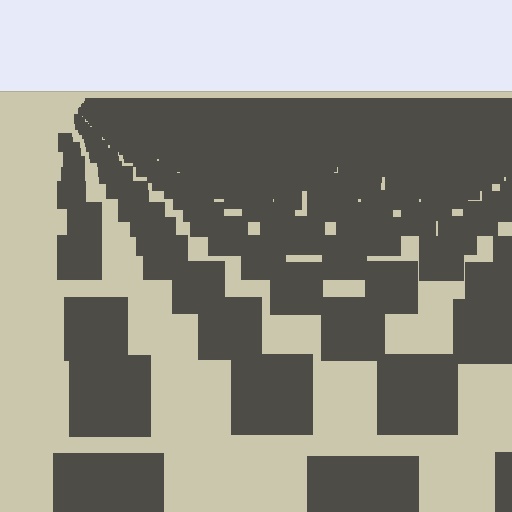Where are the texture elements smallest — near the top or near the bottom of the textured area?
Near the top.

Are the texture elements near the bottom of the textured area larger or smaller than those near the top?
Larger. Near the bottom, elements are closer to the viewer and appear at a bigger on-screen size.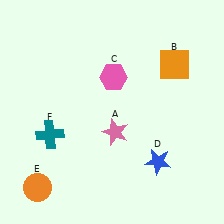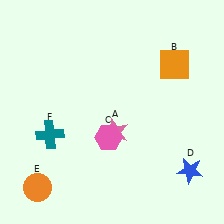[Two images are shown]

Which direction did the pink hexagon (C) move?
The pink hexagon (C) moved down.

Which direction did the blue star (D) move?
The blue star (D) moved right.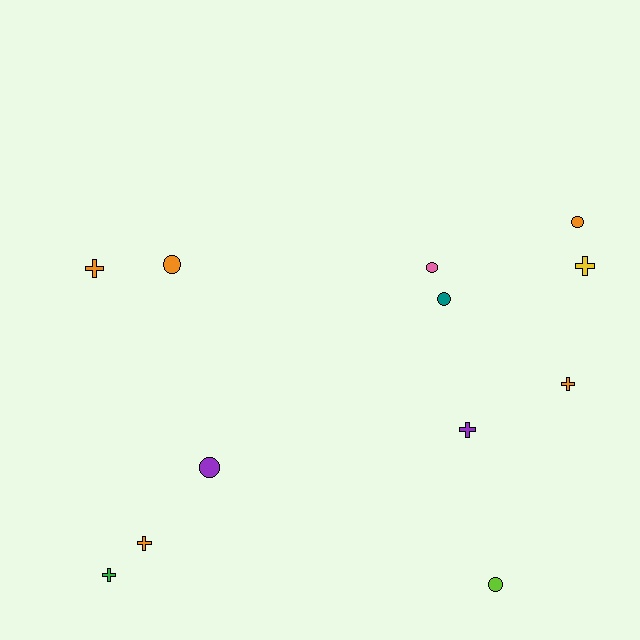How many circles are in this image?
There are 6 circles.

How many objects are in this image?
There are 12 objects.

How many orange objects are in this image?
There are 5 orange objects.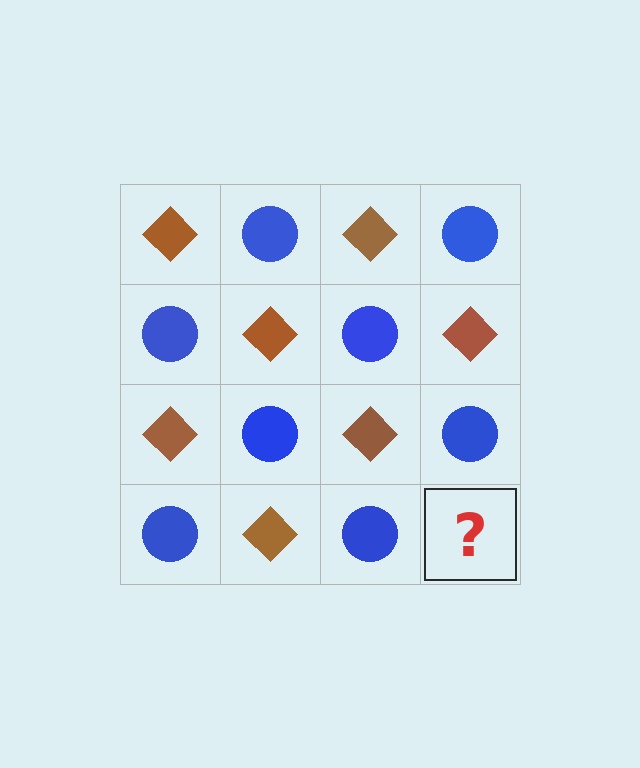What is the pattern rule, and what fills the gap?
The rule is that it alternates brown diamond and blue circle in a checkerboard pattern. The gap should be filled with a brown diamond.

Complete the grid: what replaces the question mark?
The question mark should be replaced with a brown diamond.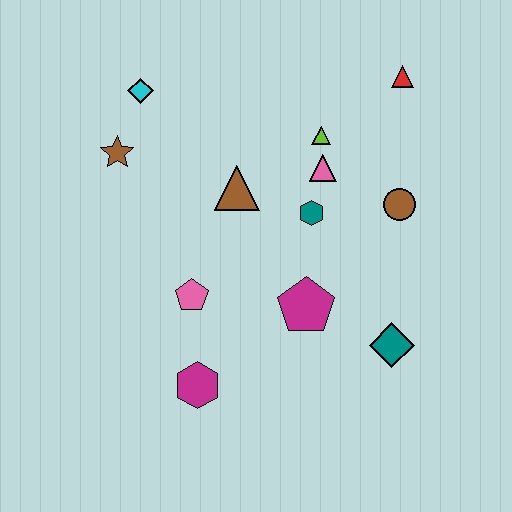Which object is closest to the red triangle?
The lime triangle is closest to the red triangle.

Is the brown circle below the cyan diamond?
Yes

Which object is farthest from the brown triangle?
The teal diamond is farthest from the brown triangle.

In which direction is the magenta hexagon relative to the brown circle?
The magenta hexagon is to the left of the brown circle.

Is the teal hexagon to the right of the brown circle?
No